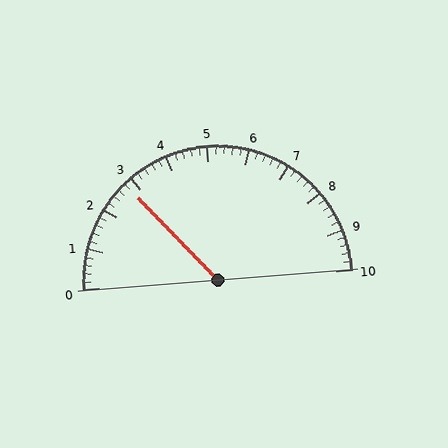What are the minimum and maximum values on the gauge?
The gauge ranges from 0 to 10.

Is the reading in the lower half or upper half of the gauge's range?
The reading is in the lower half of the range (0 to 10).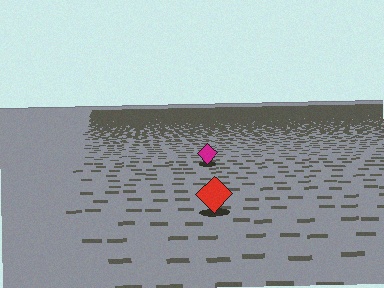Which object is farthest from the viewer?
The magenta diamond is farthest from the viewer. It appears smaller and the ground texture around it is denser.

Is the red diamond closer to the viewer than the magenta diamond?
Yes. The red diamond is closer — you can tell from the texture gradient: the ground texture is coarser near it.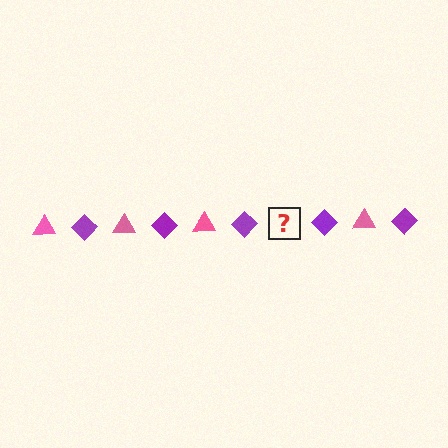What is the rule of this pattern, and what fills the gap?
The rule is that the pattern alternates between pink triangle and purple diamond. The gap should be filled with a pink triangle.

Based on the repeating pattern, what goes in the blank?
The blank should be a pink triangle.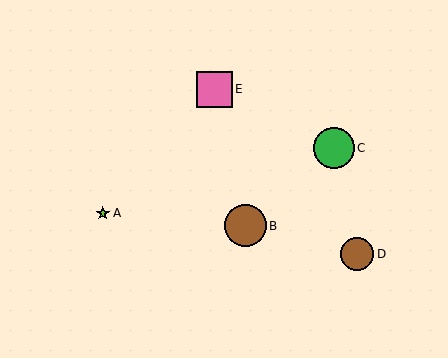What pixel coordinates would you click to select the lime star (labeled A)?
Click at (103, 213) to select the lime star A.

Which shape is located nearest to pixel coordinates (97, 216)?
The lime star (labeled A) at (103, 213) is nearest to that location.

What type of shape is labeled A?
Shape A is a lime star.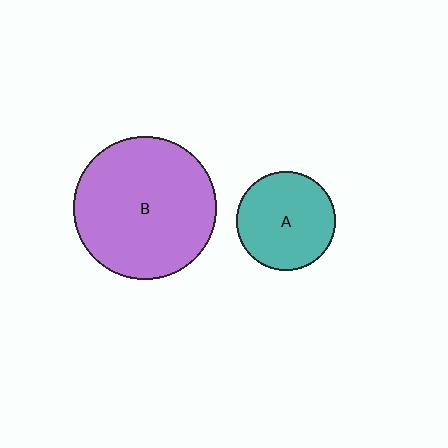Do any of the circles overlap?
No, none of the circles overlap.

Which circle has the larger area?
Circle B (purple).